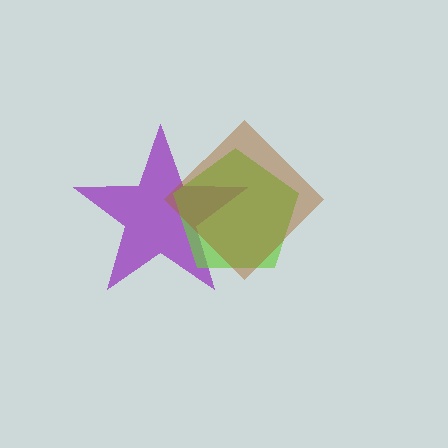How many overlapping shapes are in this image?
There are 3 overlapping shapes in the image.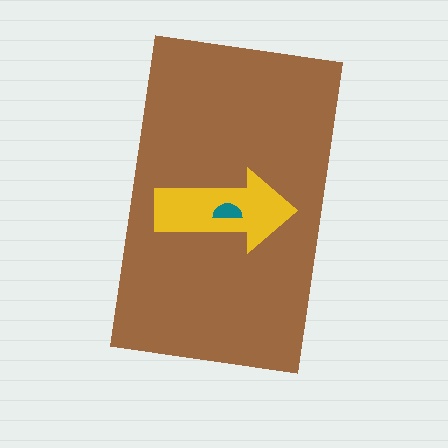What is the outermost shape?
The brown rectangle.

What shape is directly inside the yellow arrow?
The teal semicircle.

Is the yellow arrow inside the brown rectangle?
Yes.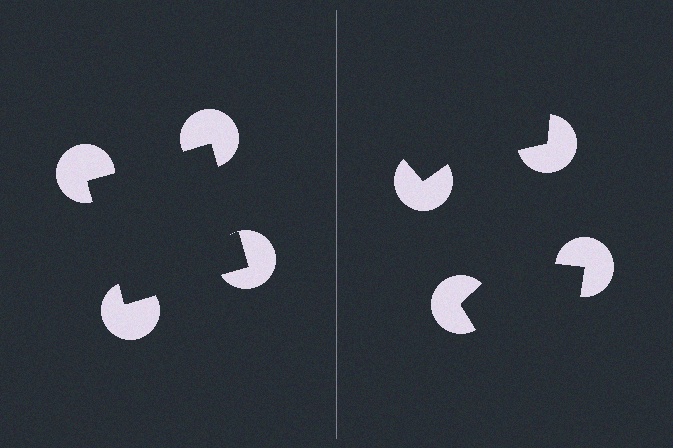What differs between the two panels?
The pac-man discs are positioned identically on both sides; only the wedge orientations differ. On the left they align to a square; on the right they are misaligned.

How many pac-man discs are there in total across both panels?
8 — 4 on each side.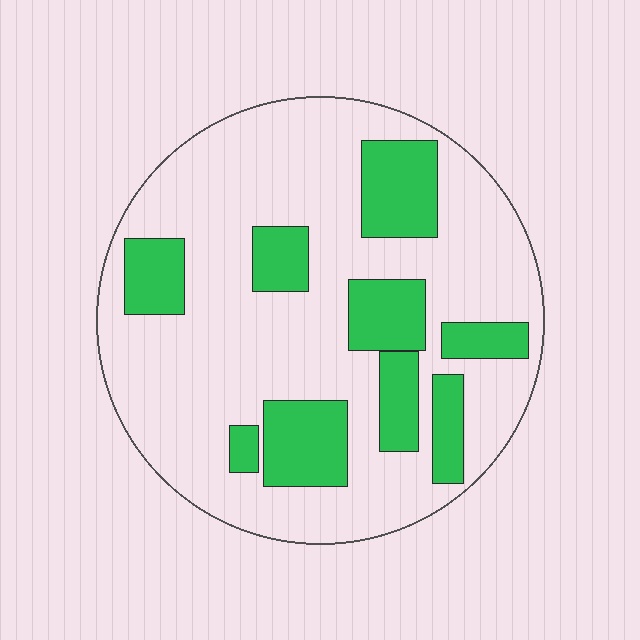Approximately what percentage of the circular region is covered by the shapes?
Approximately 25%.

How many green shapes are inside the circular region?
9.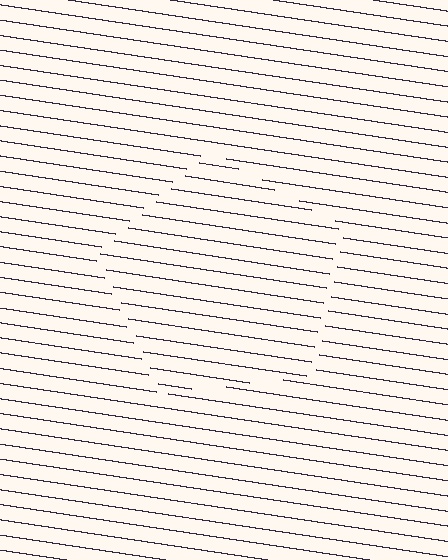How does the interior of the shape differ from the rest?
The interior of the shape contains the same grating, shifted by half a period — the contour is defined by the phase discontinuity where line-ends from the inner and outer gratings abut.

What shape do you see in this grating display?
An illusory pentagon. The interior of the shape contains the same grating, shifted by half a period — the contour is defined by the phase discontinuity where line-ends from the inner and outer gratings abut.